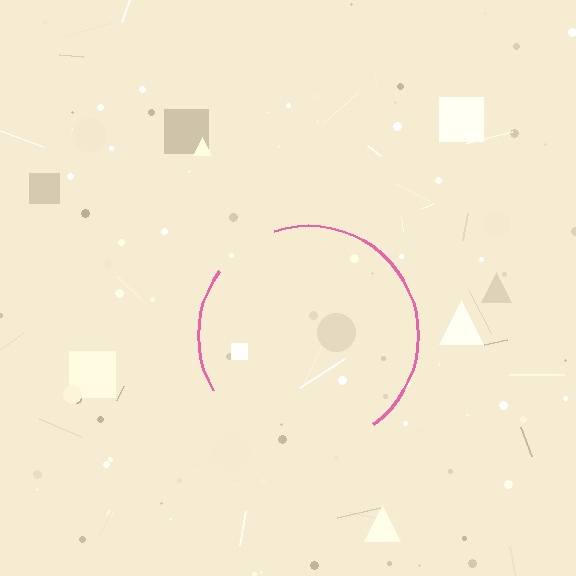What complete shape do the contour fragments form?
The contour fragments form a circle.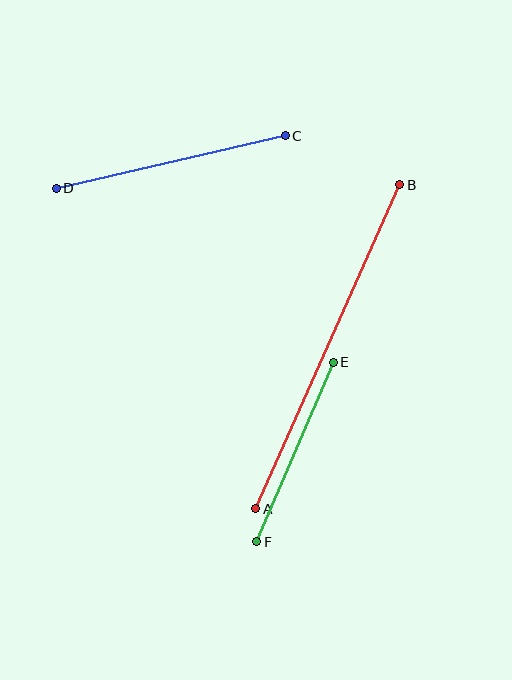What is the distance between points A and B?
The distance is approximately 355 pixels.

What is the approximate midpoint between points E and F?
The midpoint is at approximately (295, 452) pixels.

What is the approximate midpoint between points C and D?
The midpoint is at approximately (171, 162) pixels.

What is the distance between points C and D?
The distance is approximately 235 pixels.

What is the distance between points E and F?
The distance is approximately 195 pixels.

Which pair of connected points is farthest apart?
Points A and B are farthest apart.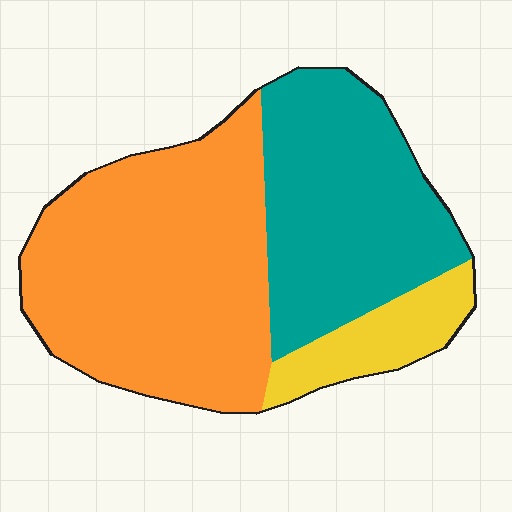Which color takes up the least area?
Yellow, at roughly 10%.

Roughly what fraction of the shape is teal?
Teal takes up about three eighths (3/8) of the shape.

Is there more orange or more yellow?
Orange.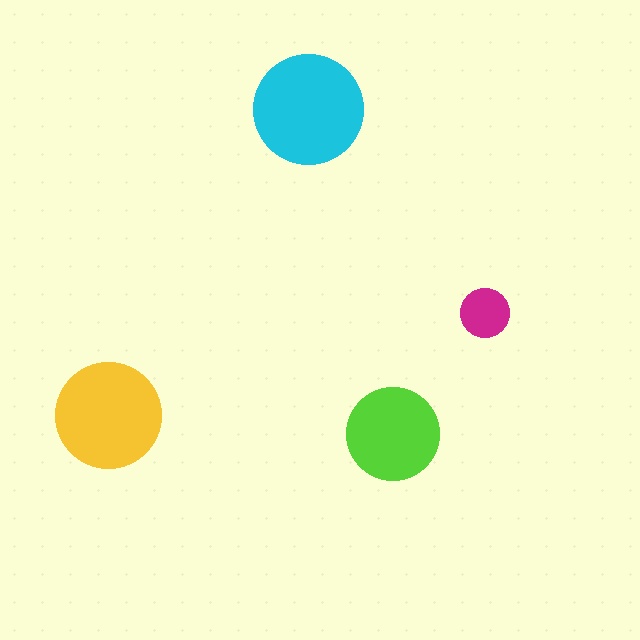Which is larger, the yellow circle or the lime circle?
The yellow one.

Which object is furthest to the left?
The yellow circle is leftmost.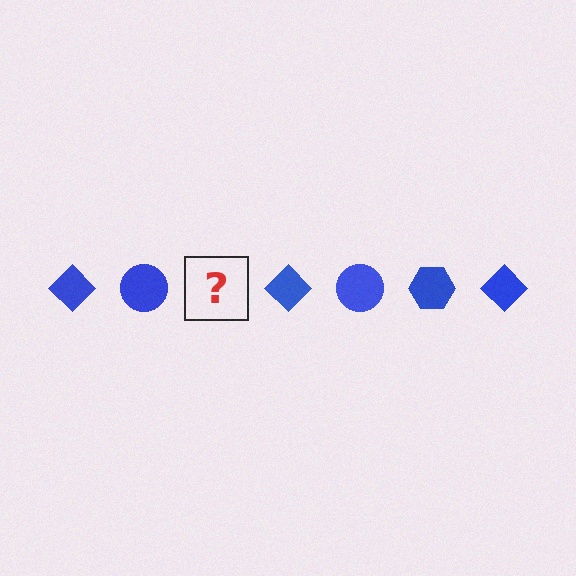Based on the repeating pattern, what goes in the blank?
The blank should be a blue hexagon.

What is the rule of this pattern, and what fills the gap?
The rule is that the pattern cycles through diamond, circle, hexagon shapes in blue. The gap should be filled with a blue hexagon.